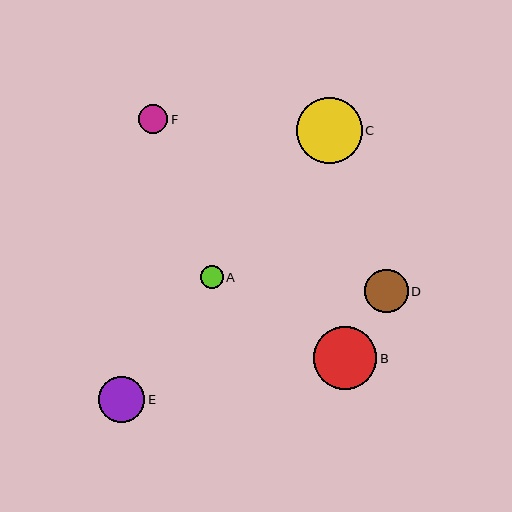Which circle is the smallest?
Circle A is the smallest with a size of approximately 22 pixels.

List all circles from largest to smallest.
From largest to smallest: C, B, E, D, F, A.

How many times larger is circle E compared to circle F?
Circle E is approximately 1.6 times the size of circle F.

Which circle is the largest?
Circle C is the largest with a size of approximately 66 pixels.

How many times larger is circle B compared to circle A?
Circle B is approximately 2.8 times the size of circle A.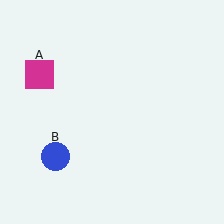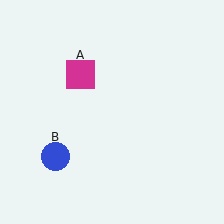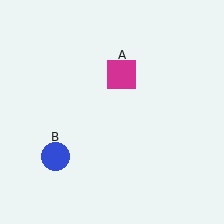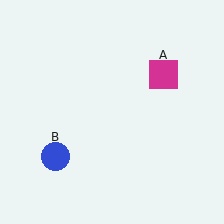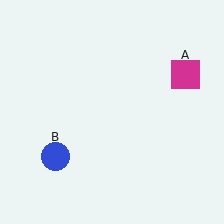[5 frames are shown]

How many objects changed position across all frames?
1 object changed position: magenta square (object A).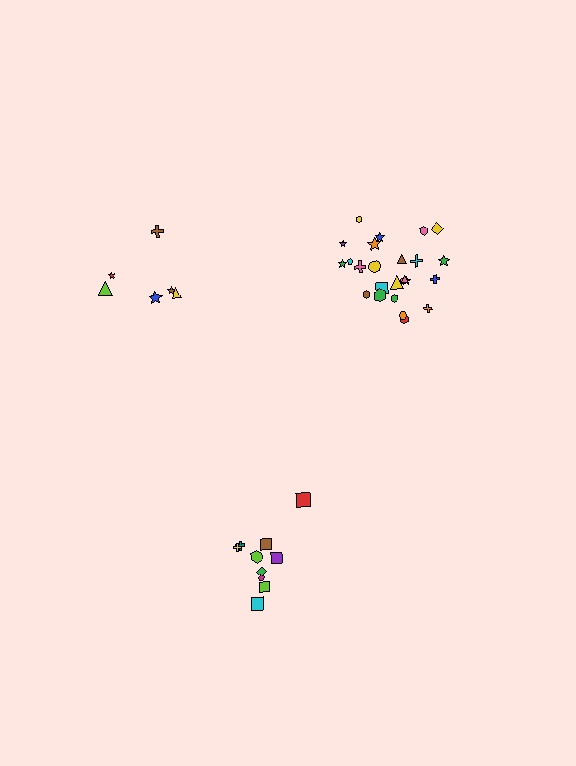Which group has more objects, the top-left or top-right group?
The top-right group.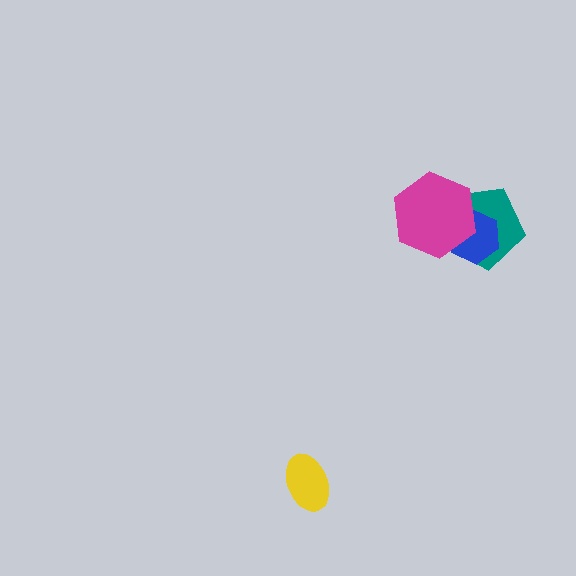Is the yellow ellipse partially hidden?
No, no other shape covers it.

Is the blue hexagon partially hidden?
Yes, it is partially covered by another shape.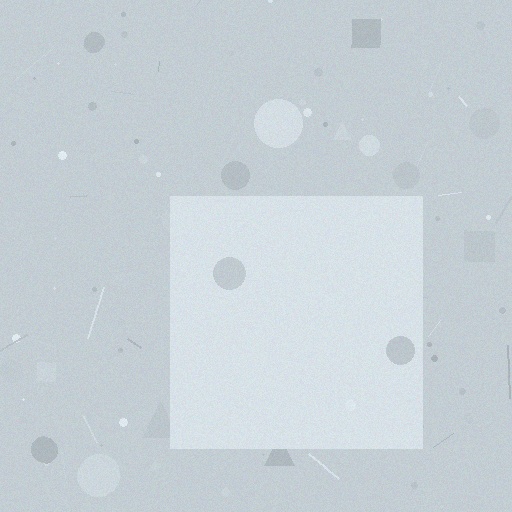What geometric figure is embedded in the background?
A square is embedded in the background.